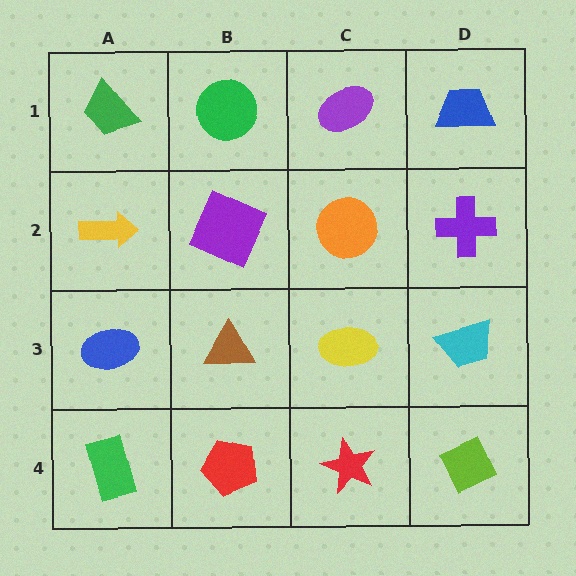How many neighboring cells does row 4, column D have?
2.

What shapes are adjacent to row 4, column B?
A brown triangle (row 3, column B), a green rectangle (row 4, column A), a red star (row 4, column C).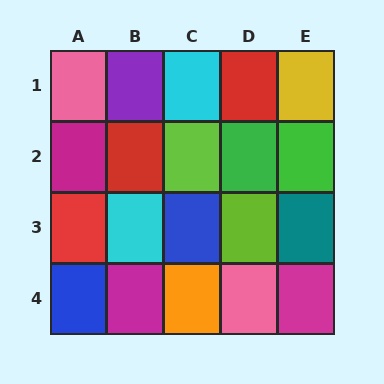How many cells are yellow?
1 cell is yellow.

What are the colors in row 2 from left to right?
Magenta, red, lime, green, green.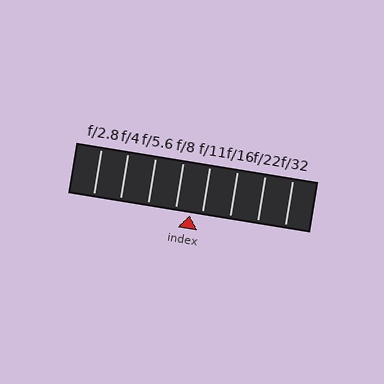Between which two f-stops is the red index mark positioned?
The index mark is between f/8 and f/11.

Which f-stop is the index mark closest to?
The index mark is closest to f/11.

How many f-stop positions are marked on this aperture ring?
There are 8 f-stop positions marked.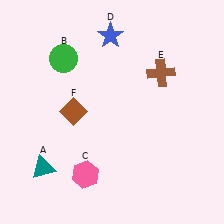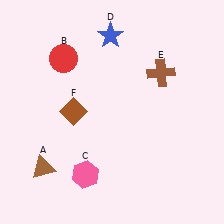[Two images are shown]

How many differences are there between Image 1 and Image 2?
There are 2 differences between the two images.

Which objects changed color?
A changed from teal to brown. B changed from green to red.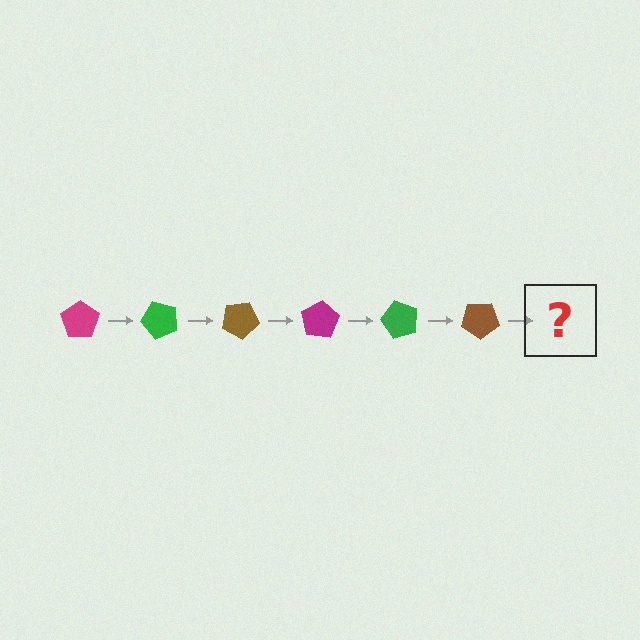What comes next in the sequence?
The next element should be a magenta pentagon, rotated 300 degrees from the start.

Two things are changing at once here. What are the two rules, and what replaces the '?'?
The two rules are that it rotates 50 degrees each step and the color cycles through magenta, green, and brown. The '?' should be a magenta pentagon, rotated 300 degrees from the start.